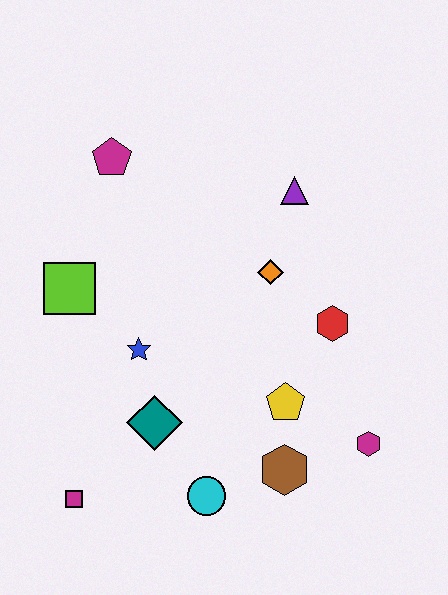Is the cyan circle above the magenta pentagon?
No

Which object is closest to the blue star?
The teal diamond is closest to the blue star.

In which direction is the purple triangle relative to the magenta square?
The purple triangle is above the magenta square.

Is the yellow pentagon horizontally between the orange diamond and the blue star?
No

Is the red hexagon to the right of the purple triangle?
Yes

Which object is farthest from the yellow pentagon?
The magenta pentagon is farthest from the yellow pentagon.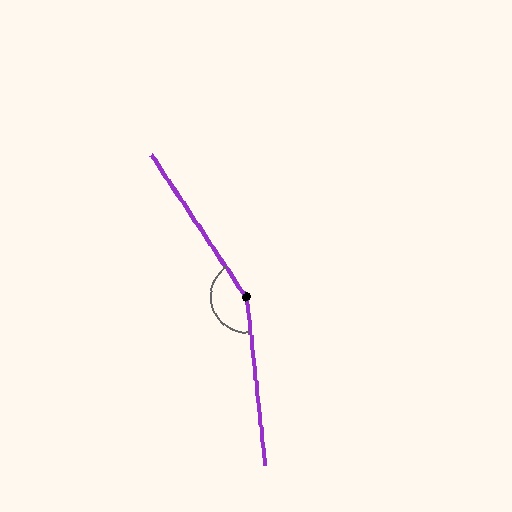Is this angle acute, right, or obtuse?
It is obtuse.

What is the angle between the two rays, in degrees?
Approximately 152 degrees.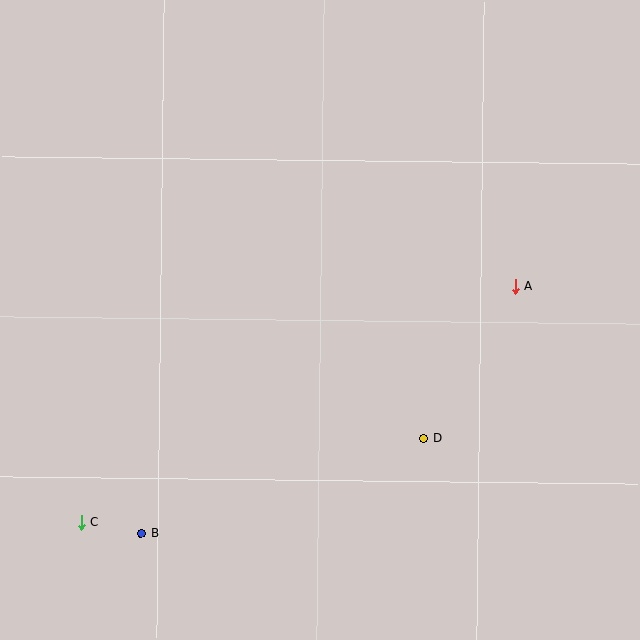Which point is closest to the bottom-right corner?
Point D is closest to the bottom-right corner.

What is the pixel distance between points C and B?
The distance between C and B is 62 pixels.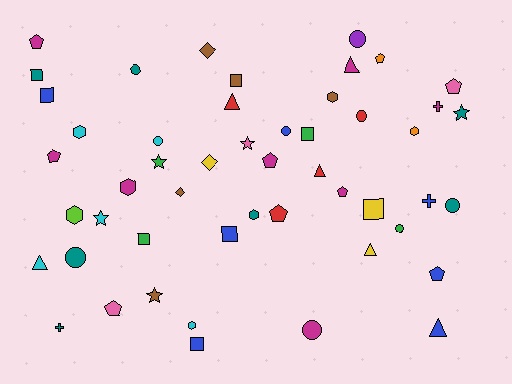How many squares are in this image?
There are 8 squares.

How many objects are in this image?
There are 50 objects.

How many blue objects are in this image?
There are 7 blue objects.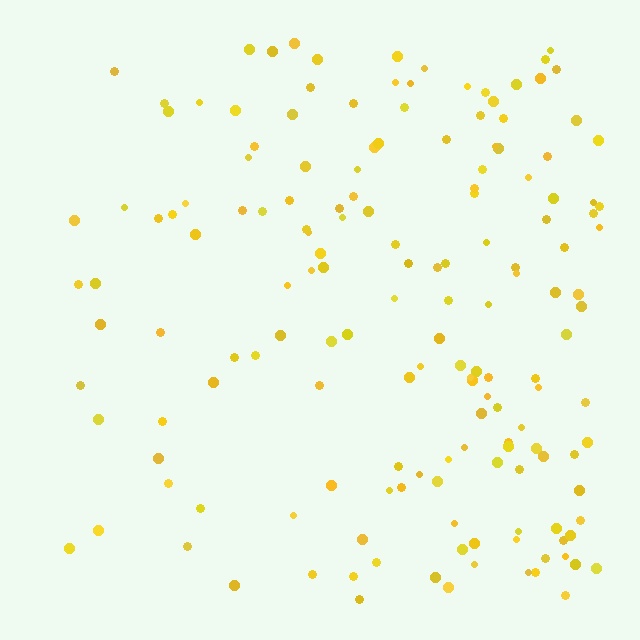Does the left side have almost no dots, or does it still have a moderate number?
Still a moderate number, just noticeably fewer than the right.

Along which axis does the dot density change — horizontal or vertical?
Horizontal.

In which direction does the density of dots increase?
From left to right, with the right side densest.